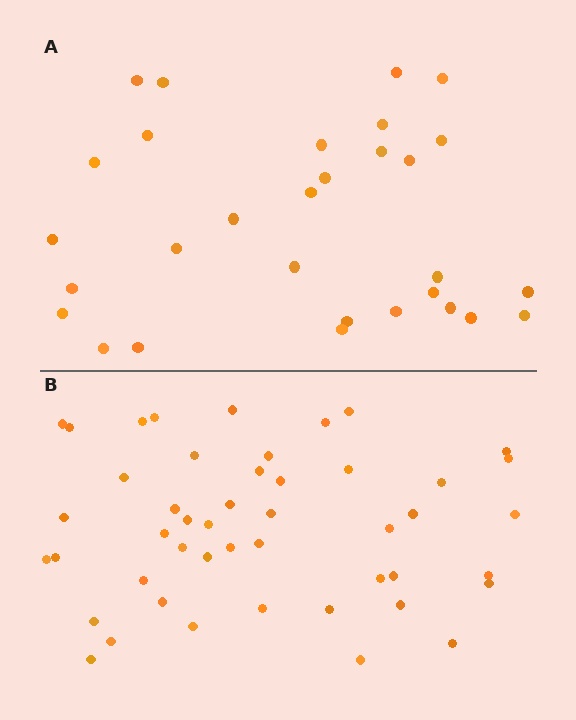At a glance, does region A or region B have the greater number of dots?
Region B (the bottom region) has more dots.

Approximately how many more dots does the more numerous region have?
Region B has approximately 15 more dots than region A.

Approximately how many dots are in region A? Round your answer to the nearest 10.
About 30 dots.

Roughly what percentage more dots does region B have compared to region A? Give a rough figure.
About 55% more.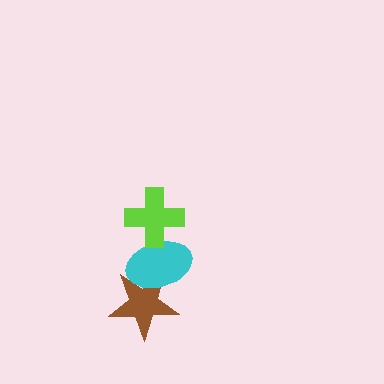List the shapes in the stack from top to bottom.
From top to bottom: the lime cross, the cyan ellipse, the brown star.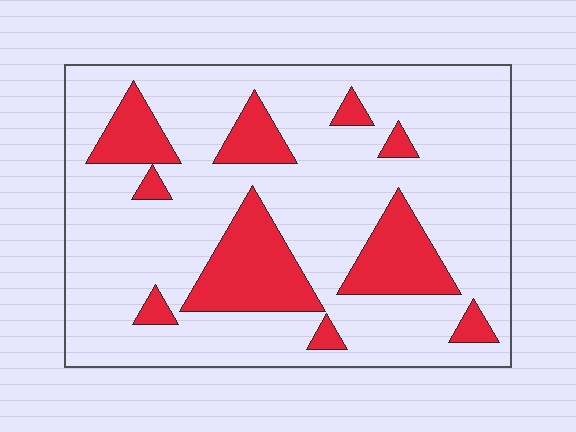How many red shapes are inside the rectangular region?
10.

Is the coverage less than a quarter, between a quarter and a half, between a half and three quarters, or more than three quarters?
Less than a quarter.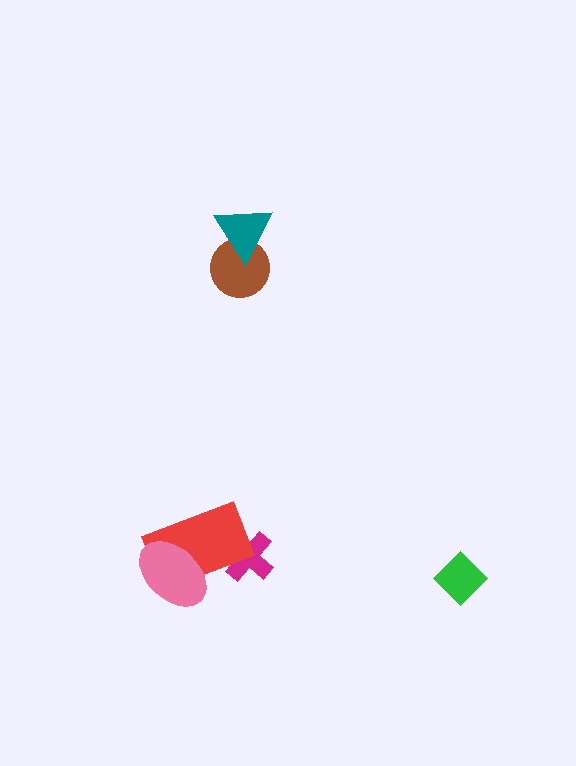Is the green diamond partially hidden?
No, no other shape covers it.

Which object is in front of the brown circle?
The teal triangle is in front of the brown circle.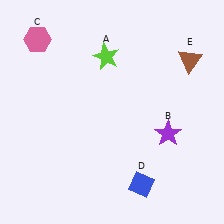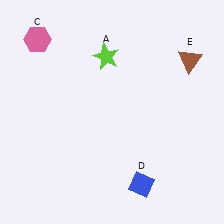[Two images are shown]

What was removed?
The purple star (B) was removed in Image 2.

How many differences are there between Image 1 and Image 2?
There is 1 difference between the two images.